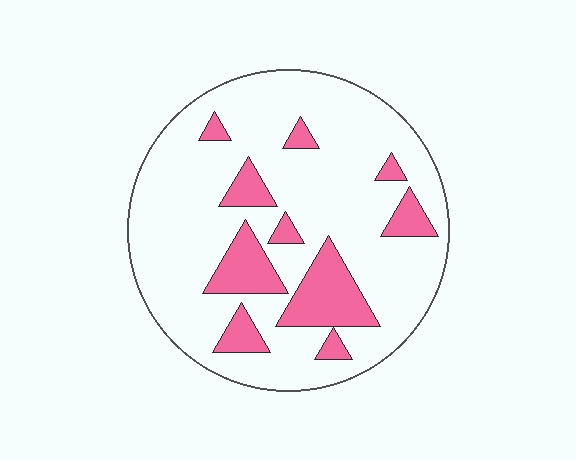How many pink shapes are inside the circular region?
10.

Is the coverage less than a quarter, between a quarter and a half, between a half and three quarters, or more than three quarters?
Less than a quarter.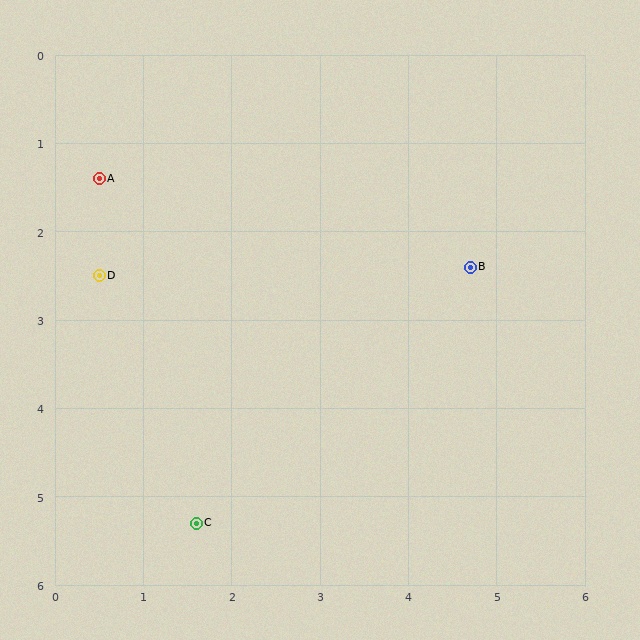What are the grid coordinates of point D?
Point D is at approximately (0.5, 2.5).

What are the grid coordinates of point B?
Point B is at approximately (4.7, 2.4).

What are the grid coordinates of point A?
Point A is at approximately (0.5, 1.4).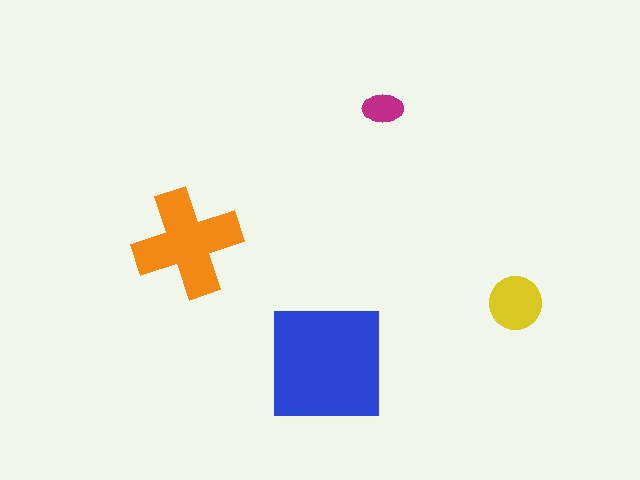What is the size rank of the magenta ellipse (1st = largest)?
4th.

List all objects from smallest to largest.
The magenta ellipse, the yellow circle, the orange cross, the blue square.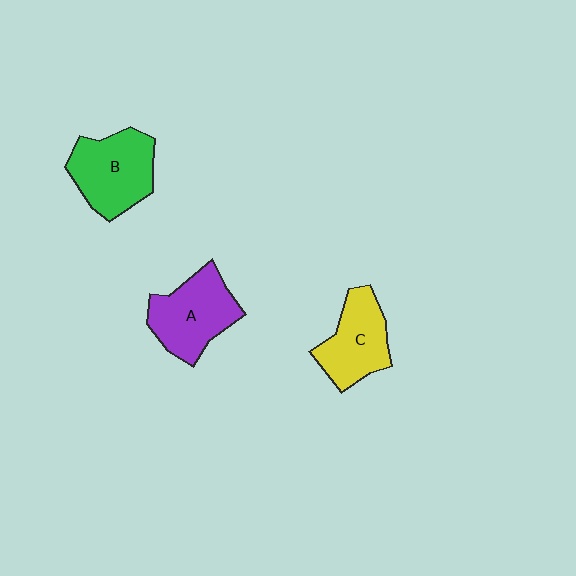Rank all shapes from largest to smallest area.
From largest to smallest: B (green), A (purple), C (yellow).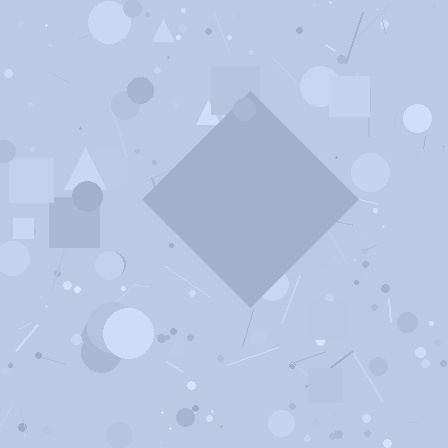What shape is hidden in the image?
A diamond is hidden in the image.